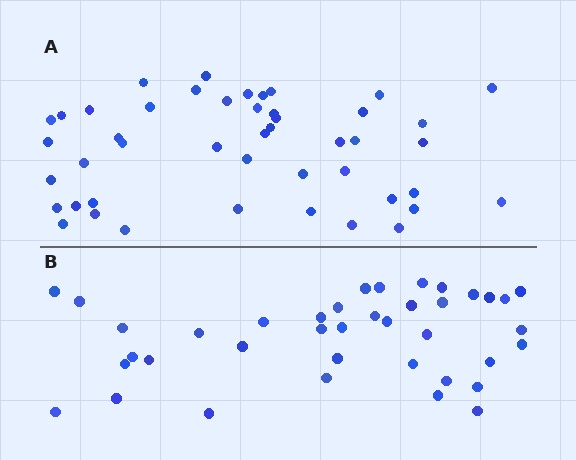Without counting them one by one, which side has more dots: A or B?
Region A (the top region) has more dots.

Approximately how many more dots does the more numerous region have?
Region A has roughly 8 or so more dots than region B.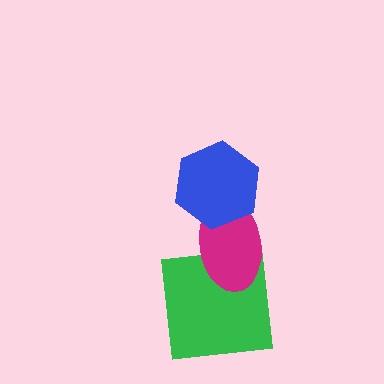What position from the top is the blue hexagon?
The blue hexagon is 1st from the top.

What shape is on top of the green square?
The magenta ellipse is on top of the green square.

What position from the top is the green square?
The green square is 3rd from the top.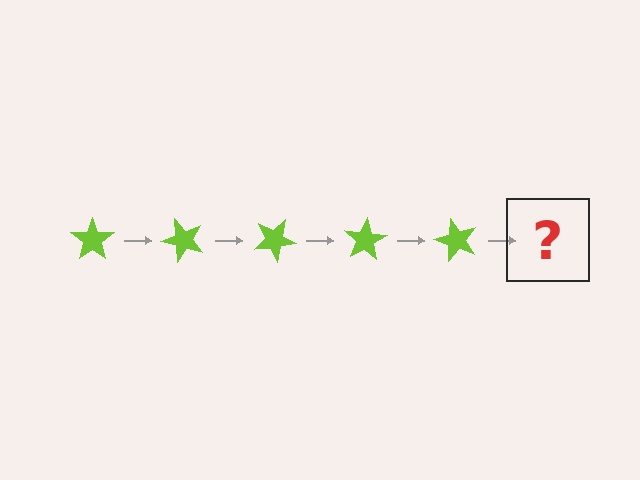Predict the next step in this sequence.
The next step is a lime star rotated 250 degrees.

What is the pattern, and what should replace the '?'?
The pattern is that the star rotates 50 degrees each step. The '?' should be a lime star rotated 250 degrees.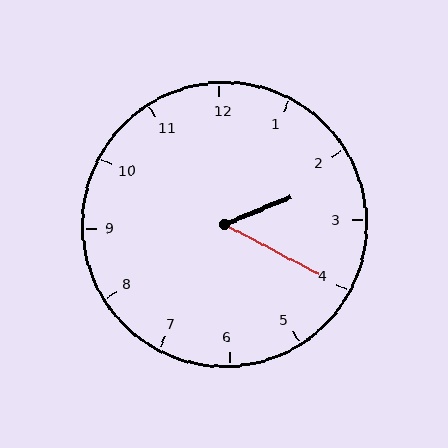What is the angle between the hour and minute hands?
Approximately 50 degrees.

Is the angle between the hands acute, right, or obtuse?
It is acute.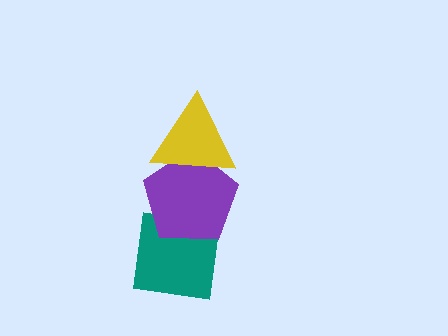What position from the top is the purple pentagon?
The purple pentagon is 2nd from the top.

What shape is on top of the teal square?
The purple pentagon is on top of the teal square.